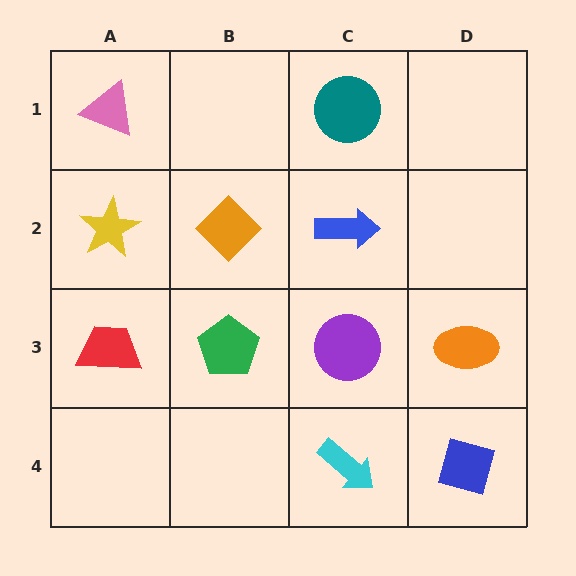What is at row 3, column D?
An orange ellipse.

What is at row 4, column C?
A cyan arrow.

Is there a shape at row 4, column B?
No, that cell is empty.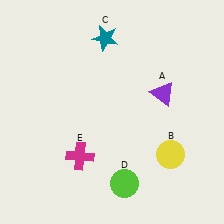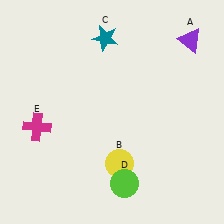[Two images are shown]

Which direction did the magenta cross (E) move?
The magenta cross (E) moved left.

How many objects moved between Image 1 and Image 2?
3 objects moved between the two images.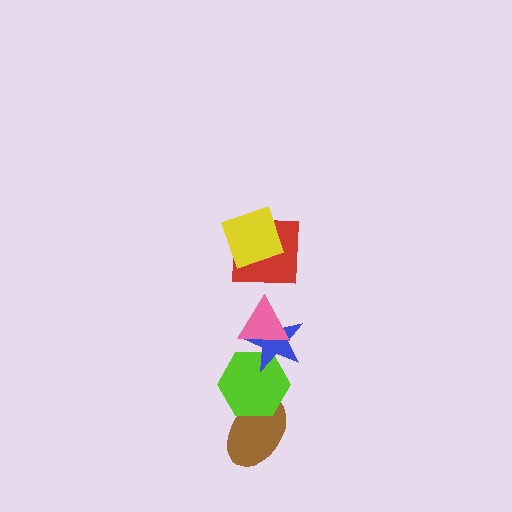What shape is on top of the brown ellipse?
The lime hexagon is on top of the brown ellipse.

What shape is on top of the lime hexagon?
The blue star is on top of the lime hexagon.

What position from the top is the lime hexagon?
The lime hexagon is 5th from the top.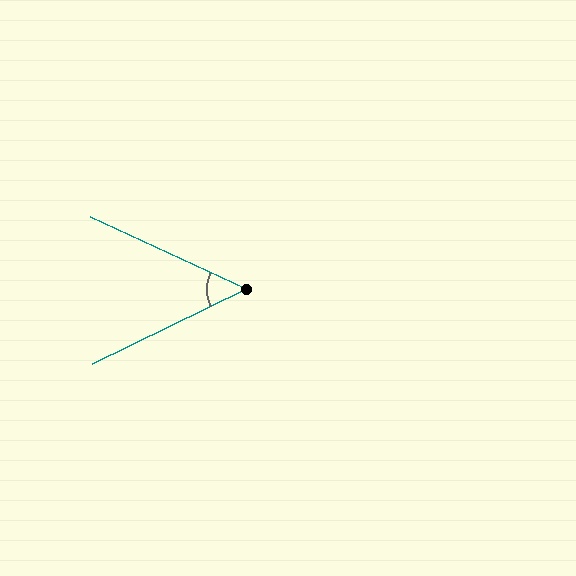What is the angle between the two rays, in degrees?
Approximately 51 degrees.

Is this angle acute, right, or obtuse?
It is acute.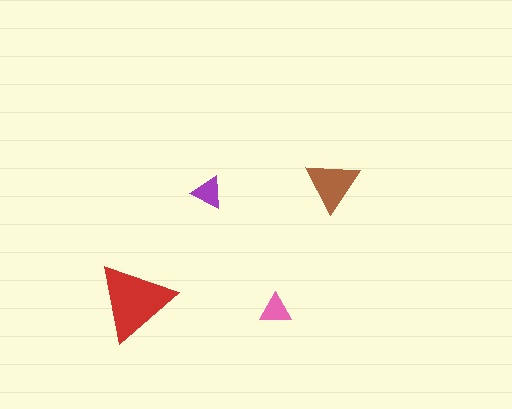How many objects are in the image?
There are 4 objects in the image.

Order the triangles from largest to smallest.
the red one, the brown one, the purple one, the pink one.